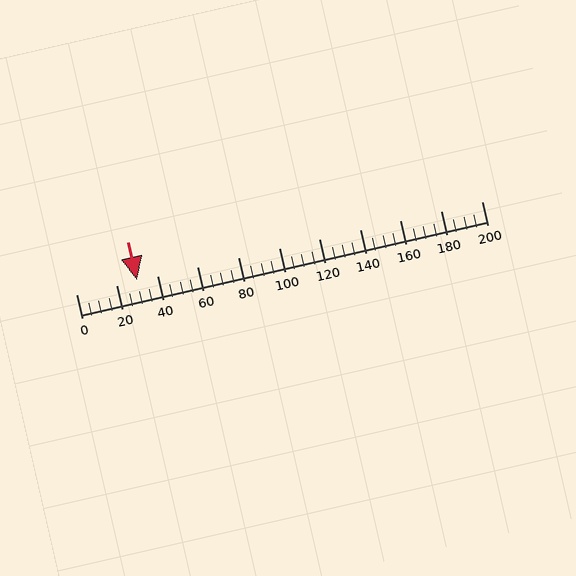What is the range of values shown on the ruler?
The ruler shows values from 0 to 200.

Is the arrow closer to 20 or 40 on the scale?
The arrow is closer to 40.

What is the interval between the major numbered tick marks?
The major tick marks are spaced 20 units apart.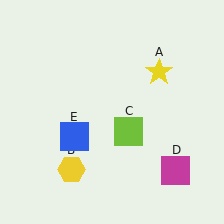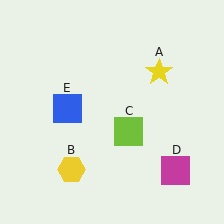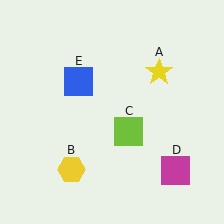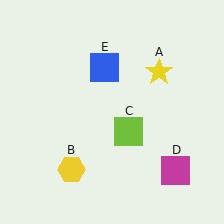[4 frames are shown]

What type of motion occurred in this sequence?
The blue square (object E) rotated clockwise around the center of the scene.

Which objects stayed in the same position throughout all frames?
Yellow star (object A) and yellow hexagon (object B) and lime square (object C) and magenta square (object D) remained stationary.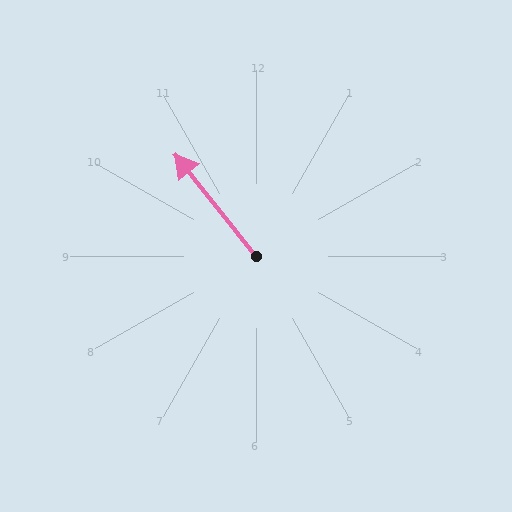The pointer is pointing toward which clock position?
Roughly 11 o'clock.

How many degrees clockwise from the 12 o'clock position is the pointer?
Approximately 322 degrees.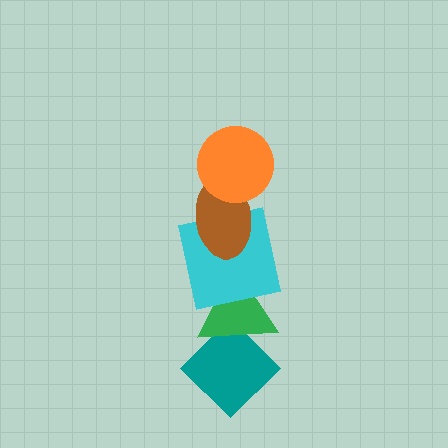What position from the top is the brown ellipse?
The brown ellipse is 2nd from the top.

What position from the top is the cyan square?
The cyan square is 3rd from the top.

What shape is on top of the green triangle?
The cyan square is on top of the green triangle.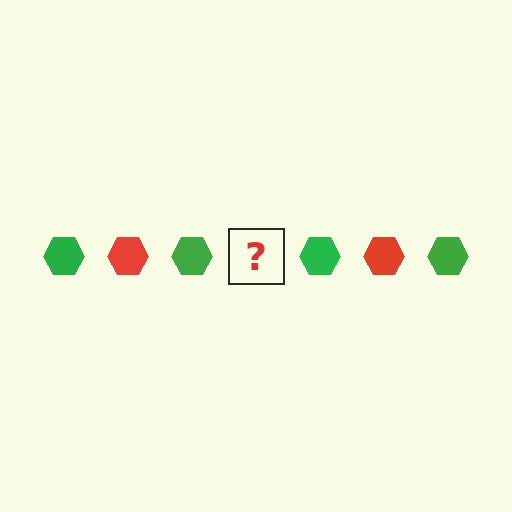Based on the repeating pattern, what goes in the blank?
The blank should be a red hexagon.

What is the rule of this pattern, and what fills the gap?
The rule is that the pattern cycles through green, red hexagons. The gap should be filled with a red hexagon.